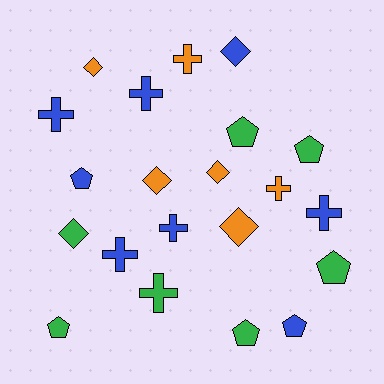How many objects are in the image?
There are 21 objects.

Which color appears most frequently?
Blue, with 8 objects.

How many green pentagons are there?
There are 5 green pentagons.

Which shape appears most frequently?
Cross, with 8 objects.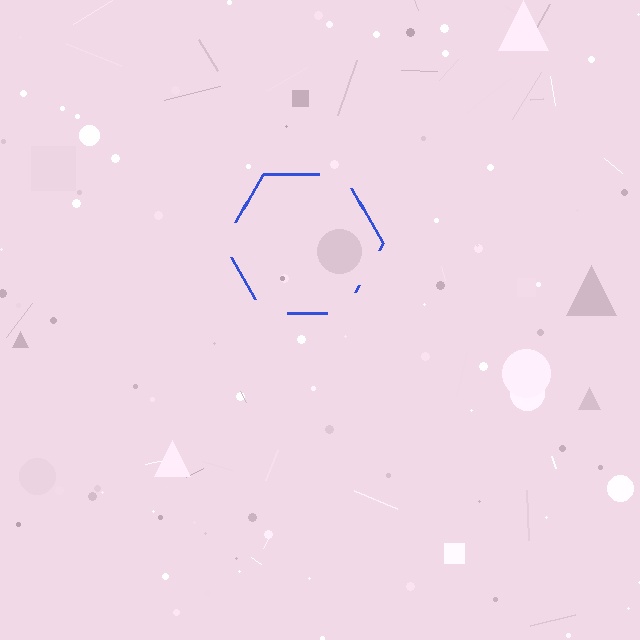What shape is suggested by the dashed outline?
The dashed outline suggests a hexagon.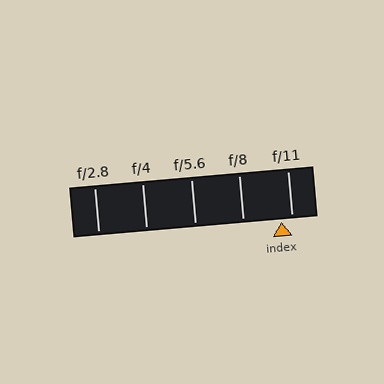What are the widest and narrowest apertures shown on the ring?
The widest aperture shown is f/2.8 and the narrowest is f/11.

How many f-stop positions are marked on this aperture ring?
There are 5 f-stop positions marked.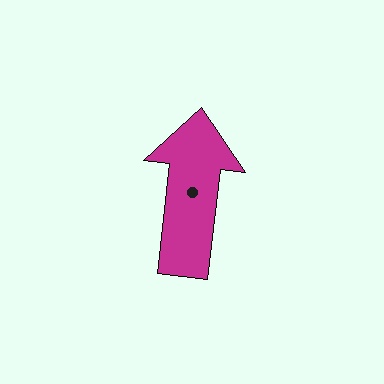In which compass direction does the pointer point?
North.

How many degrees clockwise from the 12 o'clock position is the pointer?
Approximately 6 degrees.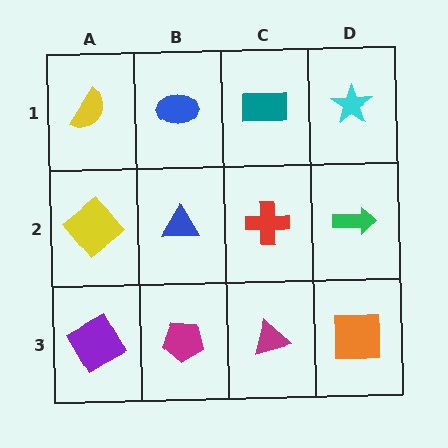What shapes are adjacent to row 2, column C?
A teal rectangle (row 1, column C), a magenta triangle (row 3, column C), a blue triangle (row 2, column B), a green arrow (row 2, column D).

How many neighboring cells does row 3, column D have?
2.